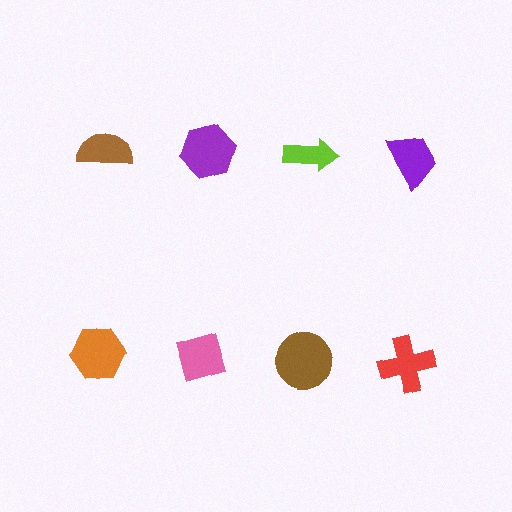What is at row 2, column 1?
An orange hexagon.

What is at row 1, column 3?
A lime arrow.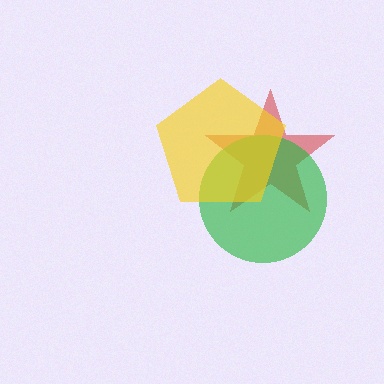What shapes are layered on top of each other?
The layered shapes are: a red star, a green circle, a yellow pentagon.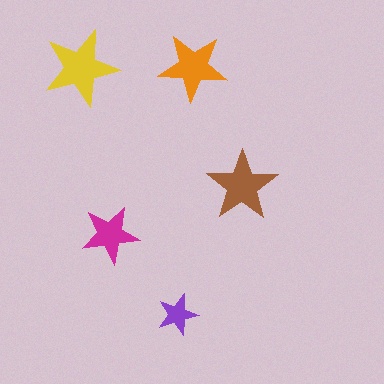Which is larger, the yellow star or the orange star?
The yellow one.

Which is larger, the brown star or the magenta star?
The brown one.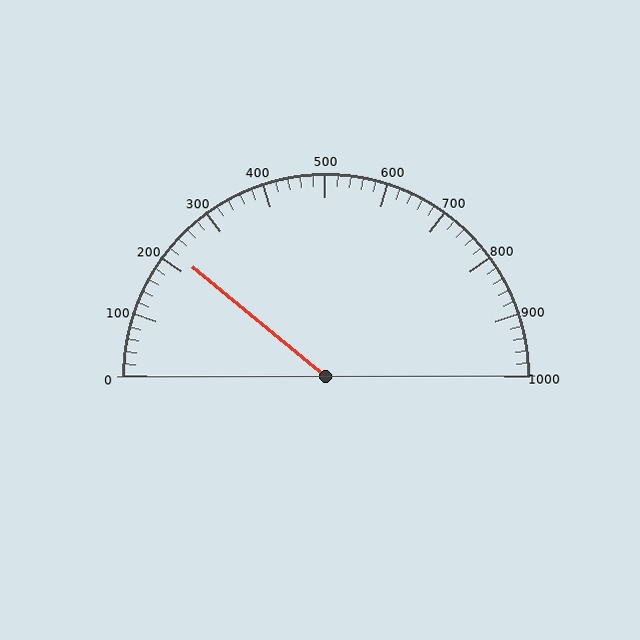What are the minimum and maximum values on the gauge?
The gauge ranges from 0 to 1000.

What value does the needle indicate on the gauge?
The needle indicates approximately 220.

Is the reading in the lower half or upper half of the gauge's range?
The reading is in the lower half of the range (0 to 1000).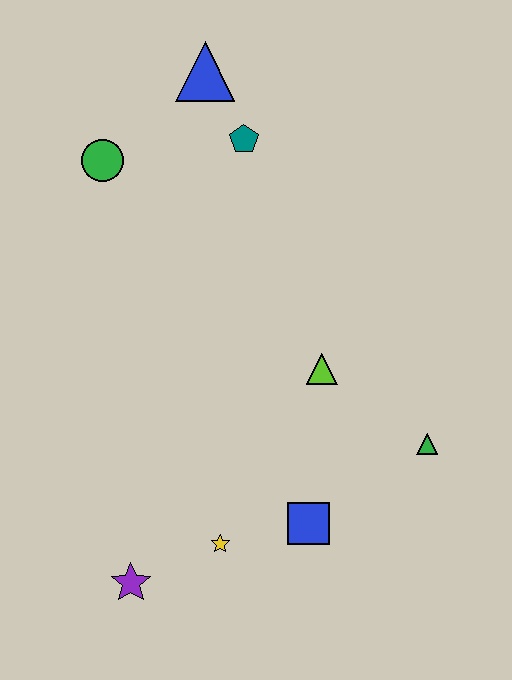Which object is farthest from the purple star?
The blue triangle is farthest from the purple star.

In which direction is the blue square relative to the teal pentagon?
The blue square is below the teal pentagon.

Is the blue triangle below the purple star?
No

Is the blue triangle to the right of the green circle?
Yes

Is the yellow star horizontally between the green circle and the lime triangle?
Yes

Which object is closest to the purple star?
The yellow star is closest to the purple star.